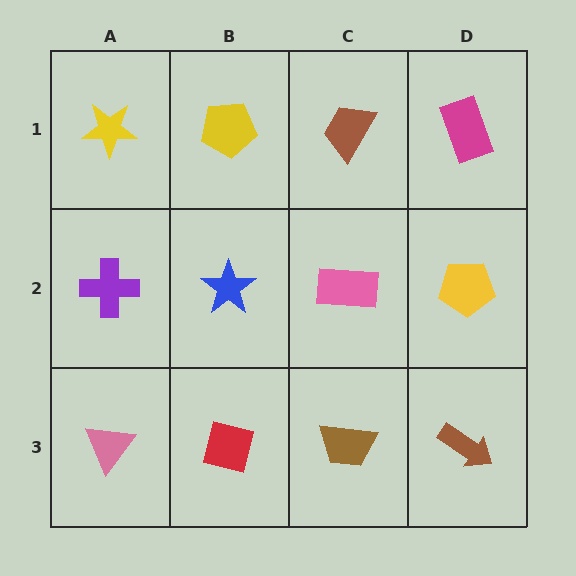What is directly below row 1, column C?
A pink rectangle.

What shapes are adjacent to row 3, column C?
A pink rectangle (row 2, column C), a red square (row 3, column B), a brown arrow (row 3, column D).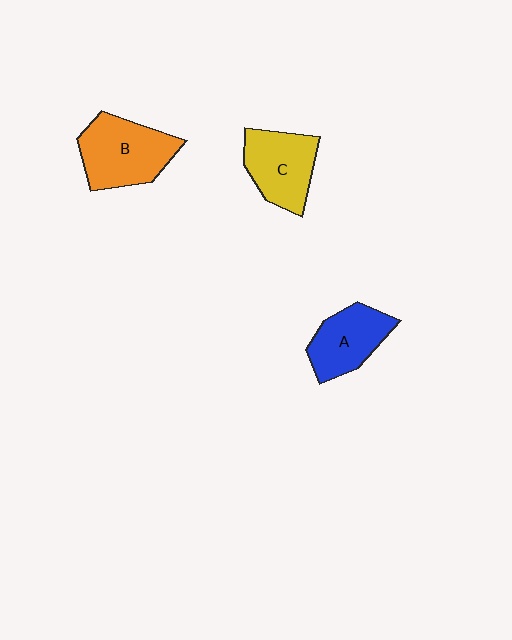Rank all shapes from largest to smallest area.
From largest to smallest: B (orange), C (yellow), A (blue).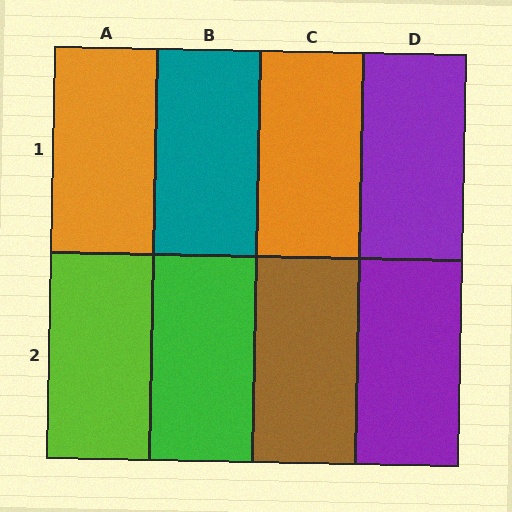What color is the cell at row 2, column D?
Purple.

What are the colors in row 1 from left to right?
Orange, teal, orange, purple.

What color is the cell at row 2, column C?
Brown.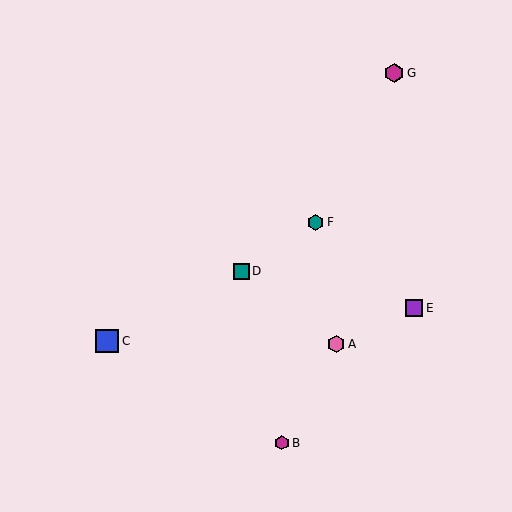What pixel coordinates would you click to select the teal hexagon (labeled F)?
Click at (316, 222) to select the teal hexagon F.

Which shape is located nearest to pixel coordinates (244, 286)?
The teal square (labeled D) at (241, 271) is nearest to that location.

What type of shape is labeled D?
Shape D is a teal square.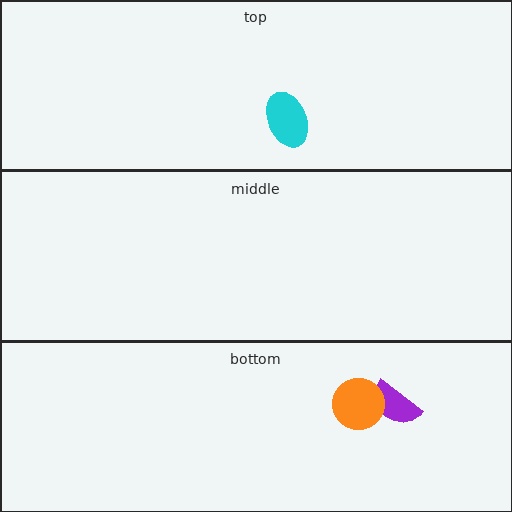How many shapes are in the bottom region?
2.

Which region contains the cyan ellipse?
The top region.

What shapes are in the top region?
The cyan ellipse.